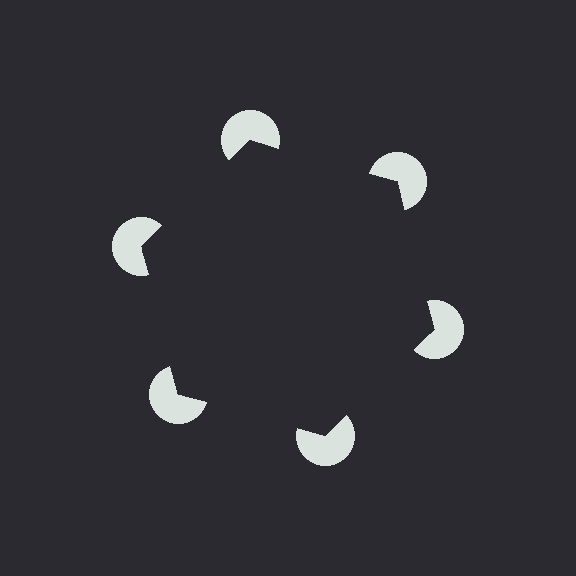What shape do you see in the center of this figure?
An illusory hexagon — its edges are inferred from the aligned wedge cuts in the pac-man discs, not physically drawn.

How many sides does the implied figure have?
6 sides.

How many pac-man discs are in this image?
There are 6 — one at each vertex of the illusory hexagon.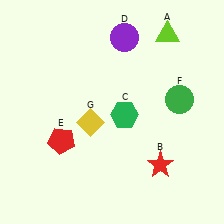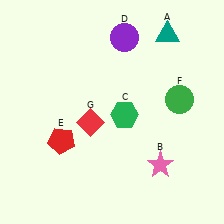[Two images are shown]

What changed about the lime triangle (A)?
In Image 1, A is lime. In Image 2, it changed to teal.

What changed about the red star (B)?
In Image 1, B is red. In Image 2, it changed to pink.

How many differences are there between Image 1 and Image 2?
There are 3 differences between the two images.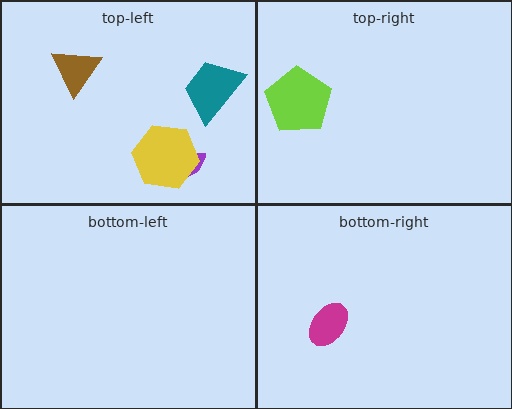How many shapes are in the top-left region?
4.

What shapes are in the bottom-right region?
The magenta ellipse.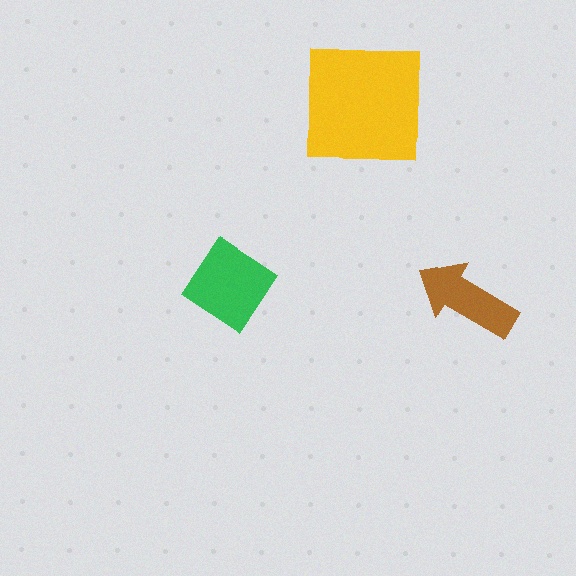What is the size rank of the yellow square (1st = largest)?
1st.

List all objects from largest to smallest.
The yellow square, the green diamond, the brown arrow.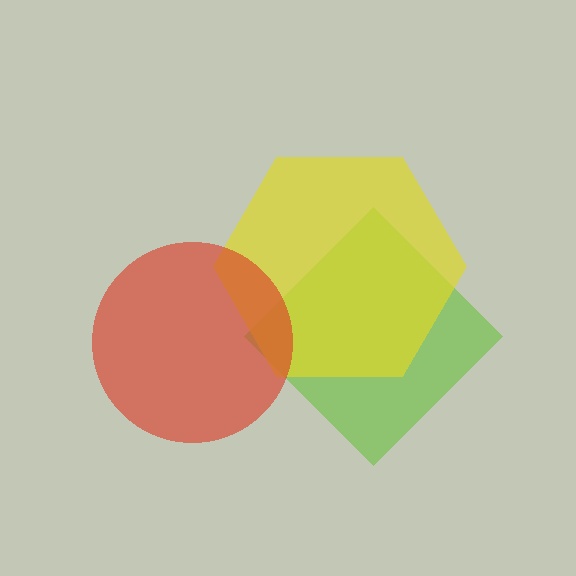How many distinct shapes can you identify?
There are 3 distinct shapes: a lime diamond, a yellow hexagon, a red circle.